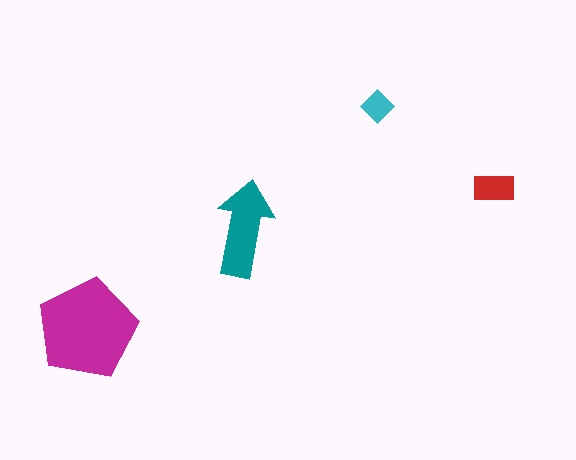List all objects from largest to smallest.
The magenta pentagon, the teal arrow, the red rectangle, the cyan diamond.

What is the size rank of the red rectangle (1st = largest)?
3rd.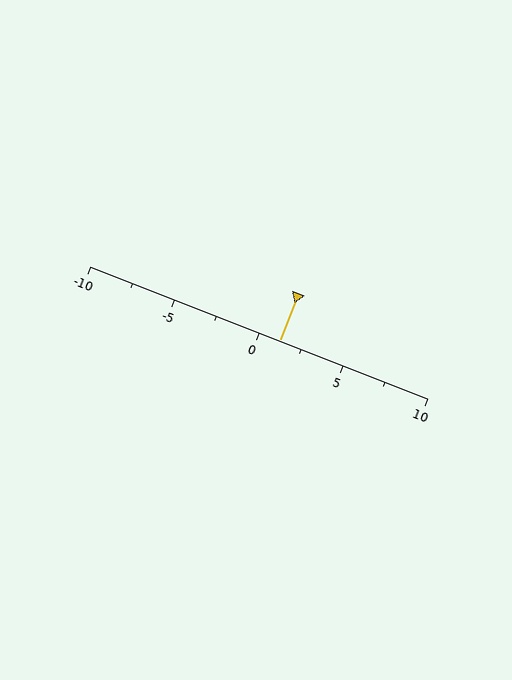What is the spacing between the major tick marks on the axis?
The major ticks are spaced 5 apart.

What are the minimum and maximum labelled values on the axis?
The axis runs from -10 to 10.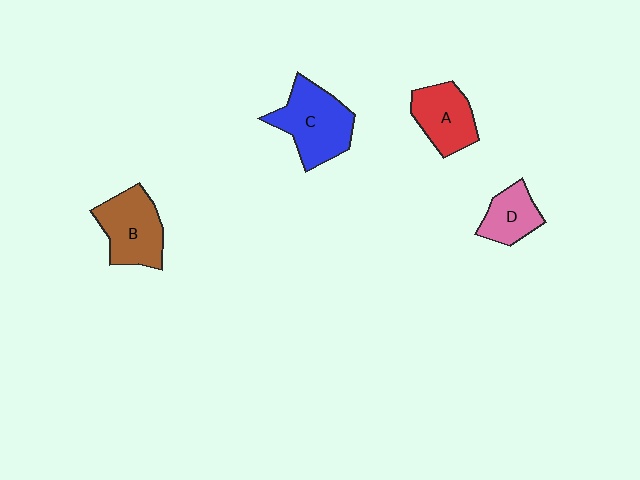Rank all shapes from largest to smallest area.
From largest to smallest: C (blue), B (brown), A (red), D (pink).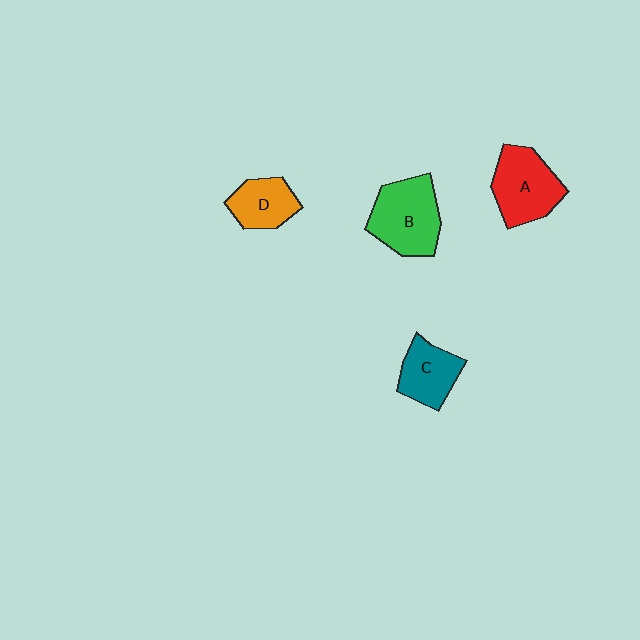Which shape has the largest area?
Shape B (green).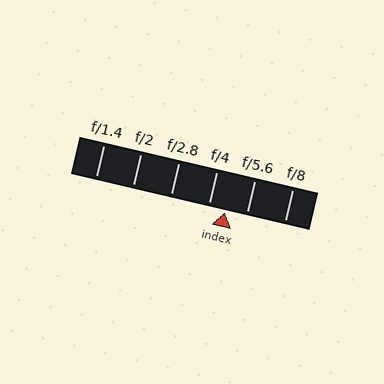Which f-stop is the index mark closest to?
The index mark is closest to f/4.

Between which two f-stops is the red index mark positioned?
The index mark is between f/4 and f/5.6.